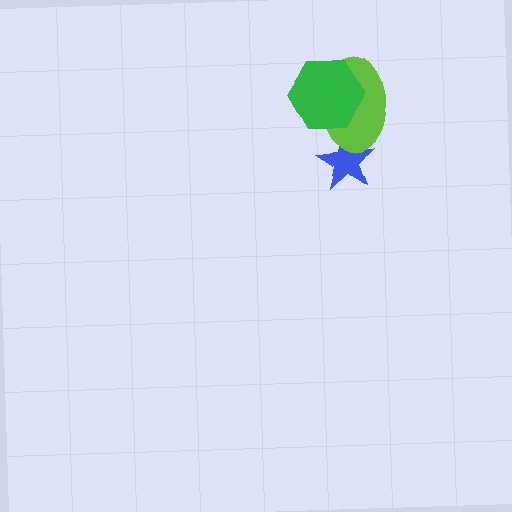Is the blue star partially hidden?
Yes, it is partially covered by another shape.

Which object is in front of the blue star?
The lime ellipse is in front of the blue star.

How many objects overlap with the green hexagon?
1 object overlaps with the green hexagon.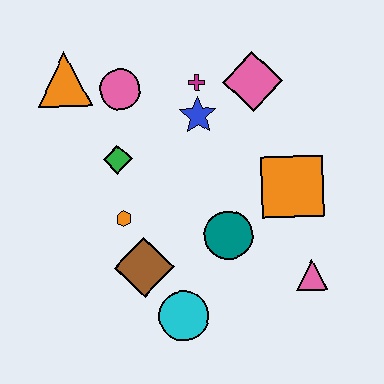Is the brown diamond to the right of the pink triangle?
No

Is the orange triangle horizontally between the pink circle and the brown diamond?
No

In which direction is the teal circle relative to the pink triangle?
The teal circle is to the left of the pink triangle.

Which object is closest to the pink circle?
The orange triangle is closest to the pink circle.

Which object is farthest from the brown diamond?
The pink diamond is farthest from the brown diamond.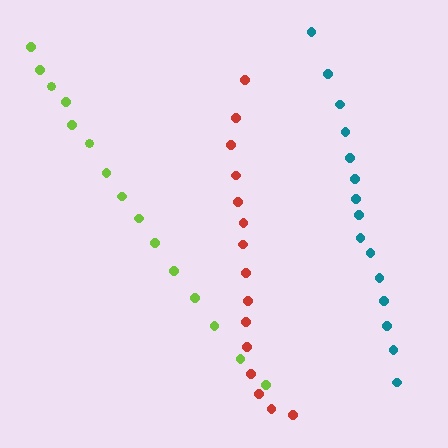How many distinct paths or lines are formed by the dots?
There are 3 distinct paths.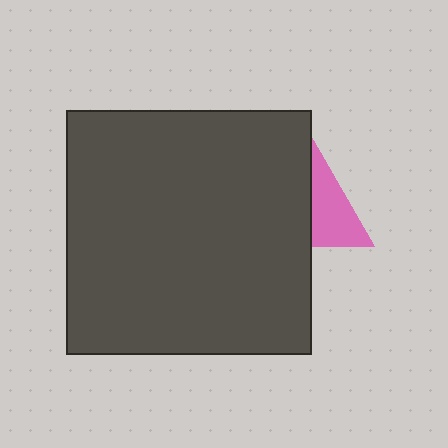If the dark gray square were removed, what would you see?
You would see the complete pink triangle.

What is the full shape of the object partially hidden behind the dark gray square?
The partially hidden object is a pink triangle.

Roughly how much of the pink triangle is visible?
About half of it is visible (roughly 47%).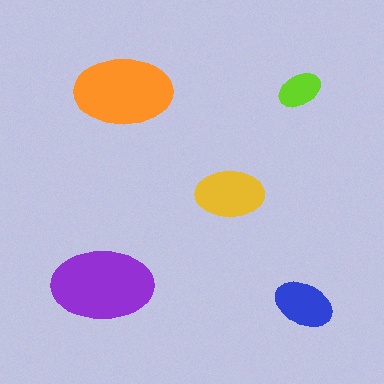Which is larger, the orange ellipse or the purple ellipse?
The purple one.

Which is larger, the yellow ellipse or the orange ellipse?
The orange one.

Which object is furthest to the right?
The blue ellipse is rightmost.